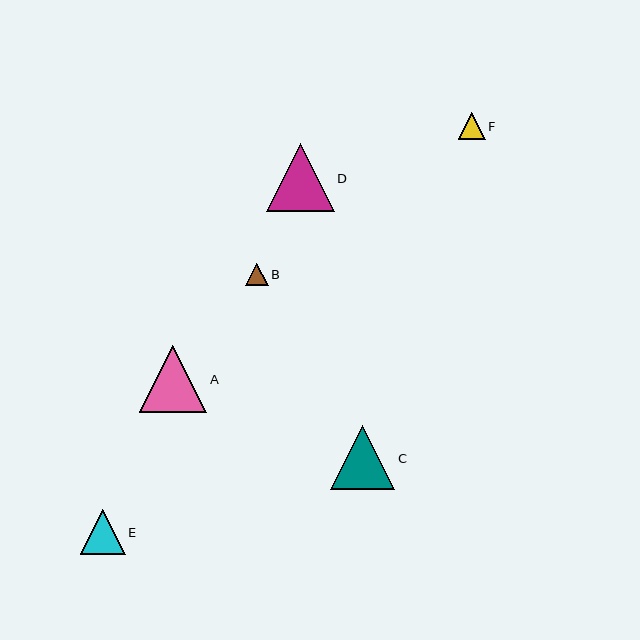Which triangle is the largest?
Triangle D is the largest with a size of approximately 68 pixels.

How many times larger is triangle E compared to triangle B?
Triangle E is approximately 2.0 times the size of triangle B.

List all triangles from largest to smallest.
From largest to smallest: D, A, C, E, F, B.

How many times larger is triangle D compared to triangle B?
Triangle D is approximately 3.0 times the size of triangle B.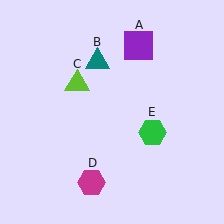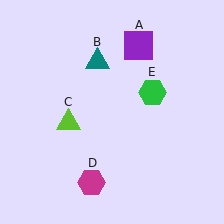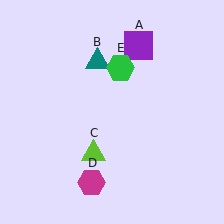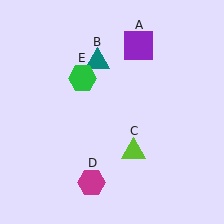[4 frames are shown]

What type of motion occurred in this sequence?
The lime triangle (object C), green hexagon (object E) rotated counterclockwise around the center of the scene.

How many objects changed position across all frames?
2 objects changed position: lime triangle (object C), green hexagon (object E).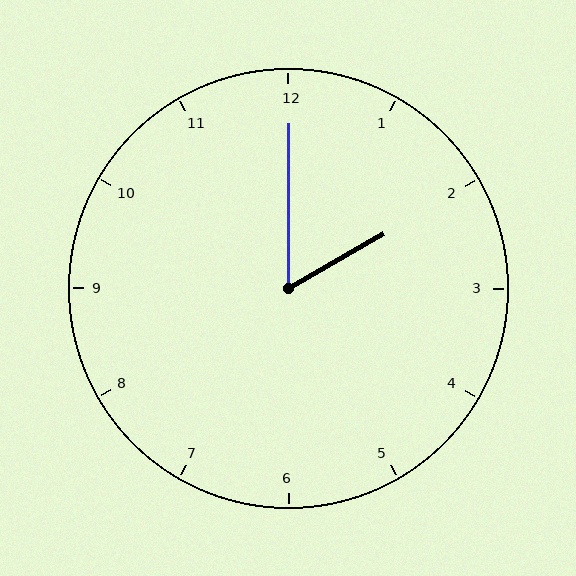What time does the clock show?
2:00.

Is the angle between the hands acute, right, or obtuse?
It is acute.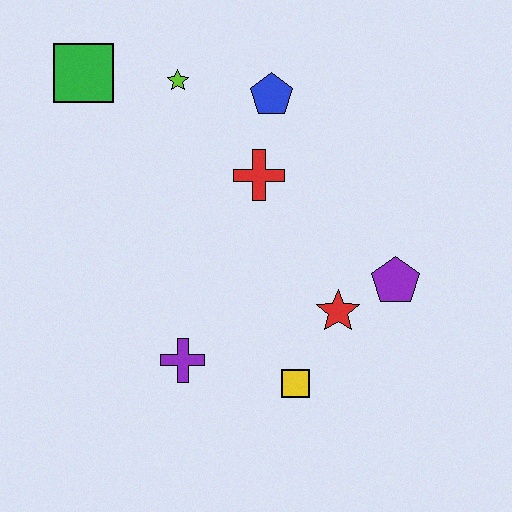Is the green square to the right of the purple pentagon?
No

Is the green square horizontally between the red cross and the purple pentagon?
No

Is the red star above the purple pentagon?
No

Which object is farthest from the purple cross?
The green square is farthest from the purple cross.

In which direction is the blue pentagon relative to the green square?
The blue pentagon is to the right of the green square.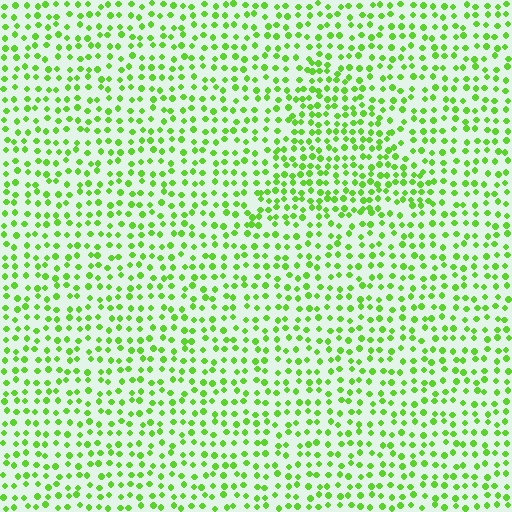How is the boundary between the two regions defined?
The boundary is defined by a change in element density (approximately 1.5x ratio). All elements are the same color, size, and shape.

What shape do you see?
I see a triangle.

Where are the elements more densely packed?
The elements are more densely packed inside the triangle boundary.